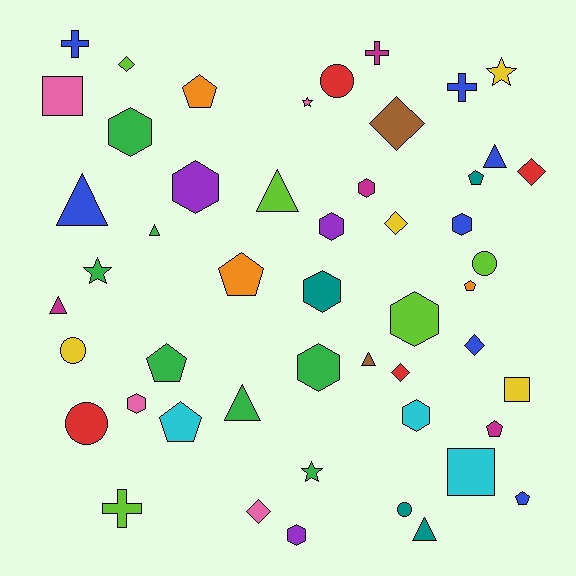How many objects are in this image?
There are 50 objects.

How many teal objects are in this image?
There are 4 teal objects.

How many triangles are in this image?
There are 8 triangles.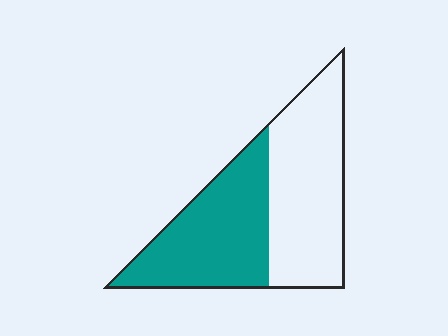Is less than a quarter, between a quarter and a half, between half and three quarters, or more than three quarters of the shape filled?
Between a quarter and a half.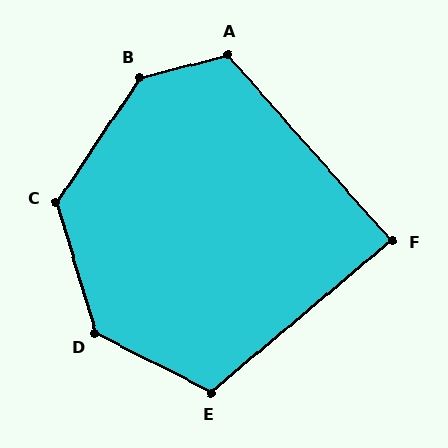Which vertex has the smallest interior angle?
F, at approximately 89 degrees.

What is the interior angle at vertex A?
Approximately 117 degrees (obtuse).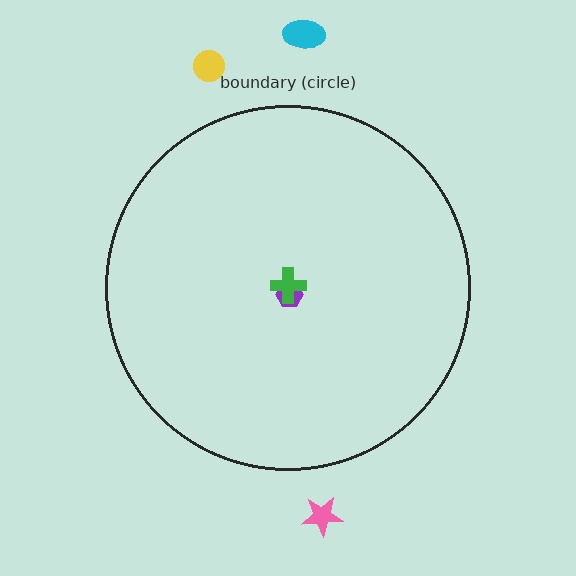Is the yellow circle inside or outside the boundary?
Outside.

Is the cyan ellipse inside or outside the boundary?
Outside.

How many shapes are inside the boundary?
2 inside, 3 outside.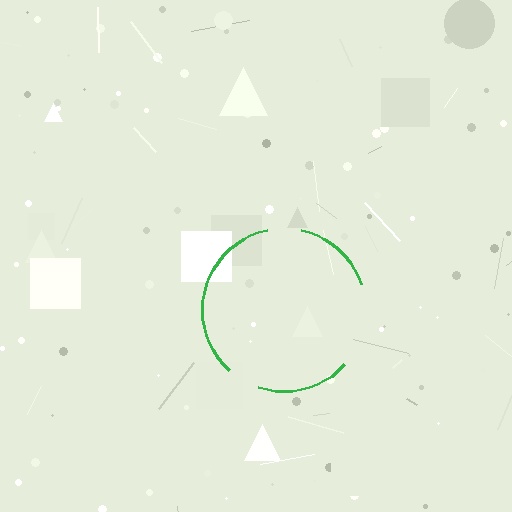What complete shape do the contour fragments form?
The contour fragments form a circle.